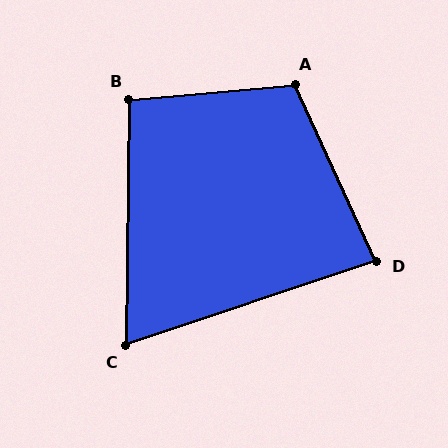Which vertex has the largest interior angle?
A, at approximately 109 degrees.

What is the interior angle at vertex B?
Approximately 96 degrees (obtuse).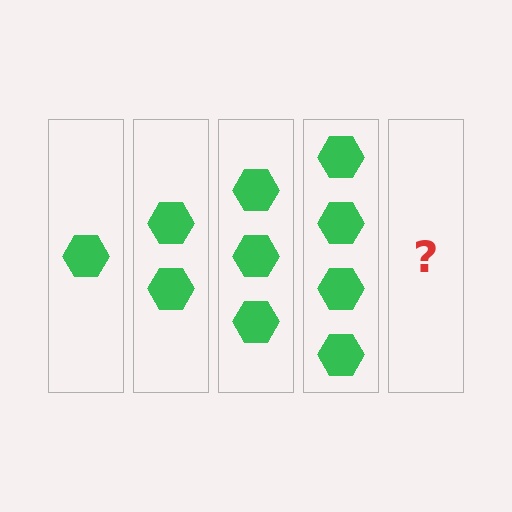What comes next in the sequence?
The next element should be 5 hexagons.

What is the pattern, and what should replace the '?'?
The pattern is that each step adds one more hexagon. The '?' should be 5 hexagons.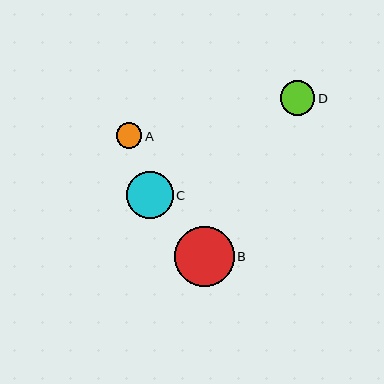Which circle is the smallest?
Circle A is the smallest with a size of approximately 25 pixels.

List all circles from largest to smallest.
From largest to smallest: B, C, D, A.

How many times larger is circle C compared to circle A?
Circle C is approximately 1.8 times the size of circle A.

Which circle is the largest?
Circle B is the largest with a size of approximately 60 pixels.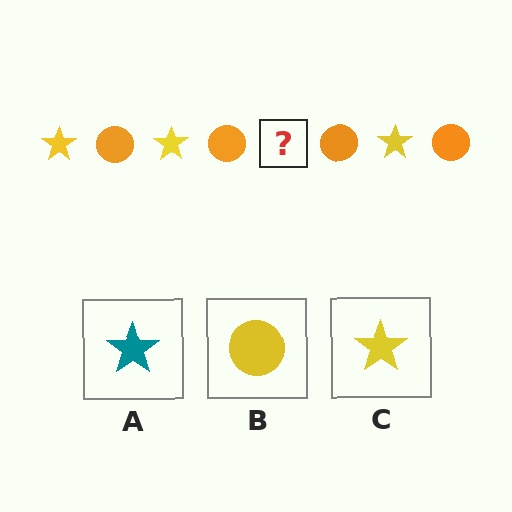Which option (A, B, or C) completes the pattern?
C.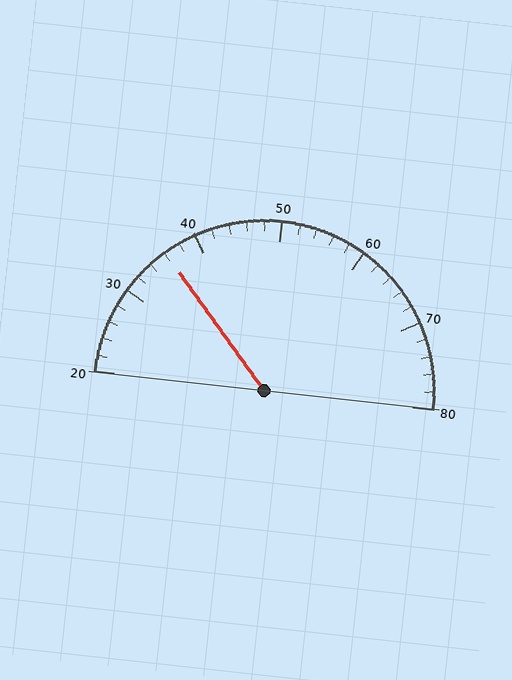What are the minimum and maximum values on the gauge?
The gauge ranges from 20 to 80.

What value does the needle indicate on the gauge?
The needle indicates approximately 36.